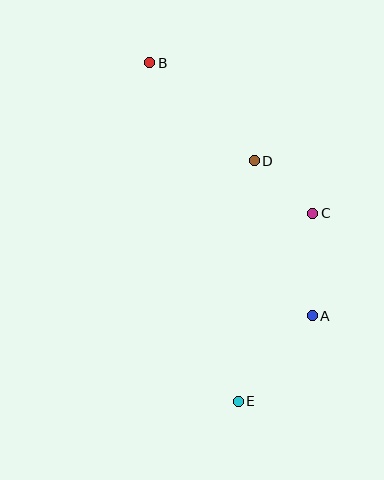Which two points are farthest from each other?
Points B and E are farthest from each other.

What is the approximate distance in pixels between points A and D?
The distance between A and D is approximately 166 pixels.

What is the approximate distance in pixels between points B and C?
The distance between B and C is approximately 222 pixels.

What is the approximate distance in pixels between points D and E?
The distance between D and E is approximately 241 pixels.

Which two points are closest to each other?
Points C and D are closest to each other.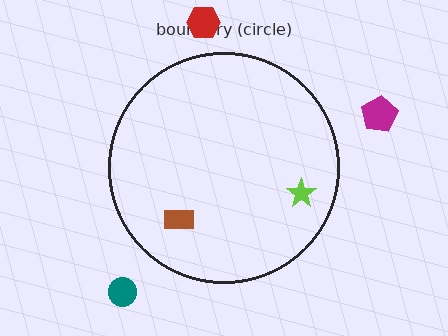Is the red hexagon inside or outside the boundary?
Outside.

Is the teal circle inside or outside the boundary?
Outside.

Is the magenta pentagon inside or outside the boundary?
Outside.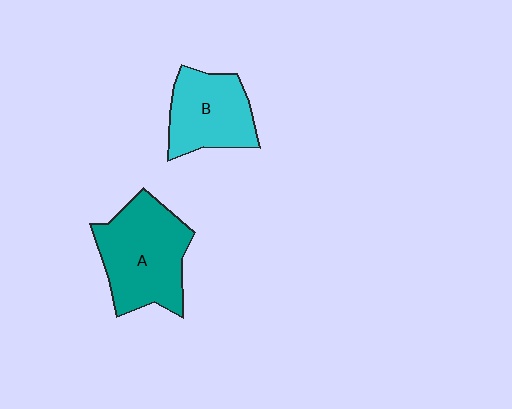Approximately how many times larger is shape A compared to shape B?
Approximately 1.3 times.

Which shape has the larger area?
Shape A (teal).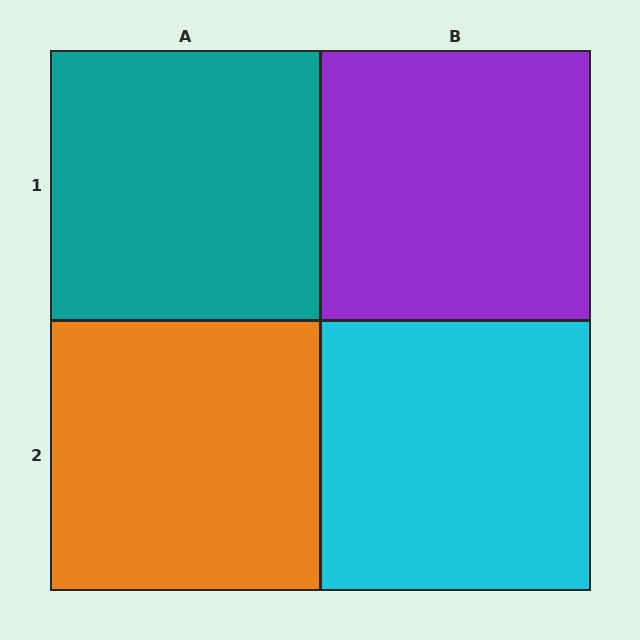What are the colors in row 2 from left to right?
Orange, cyan.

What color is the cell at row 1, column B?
Purple.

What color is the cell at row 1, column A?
Teal.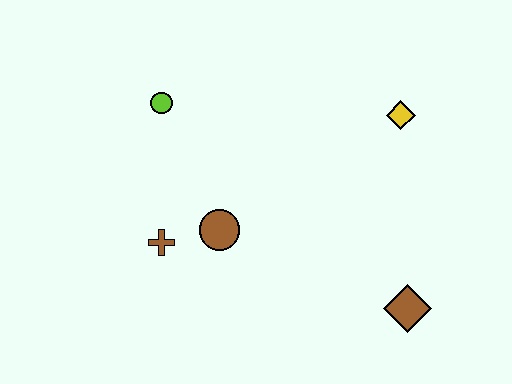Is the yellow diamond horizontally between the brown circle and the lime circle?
No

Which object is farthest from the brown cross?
The yellow diamond is farthest from the brown cross.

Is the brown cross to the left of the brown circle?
Yes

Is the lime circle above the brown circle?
Yes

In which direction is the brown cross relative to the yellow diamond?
The brown cross is to the left of the yellow diamond.